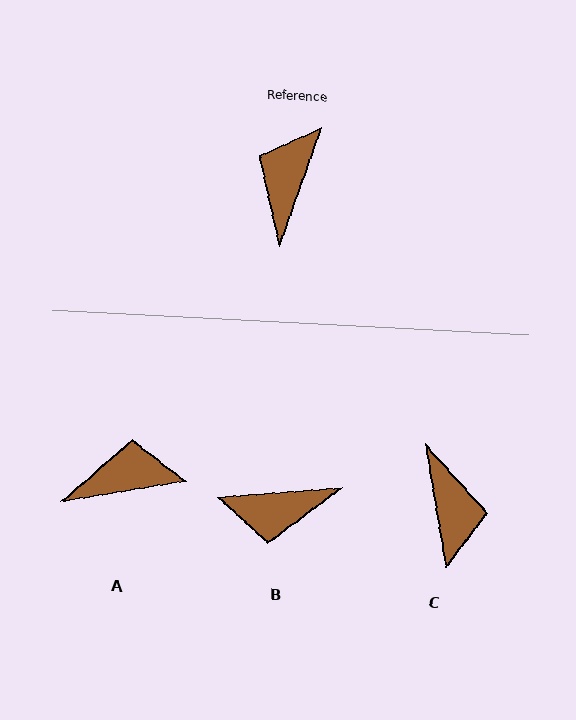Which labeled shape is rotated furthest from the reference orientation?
C, about 151 degrees away.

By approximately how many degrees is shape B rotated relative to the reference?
Approximately 114 degrees counter-clockwise.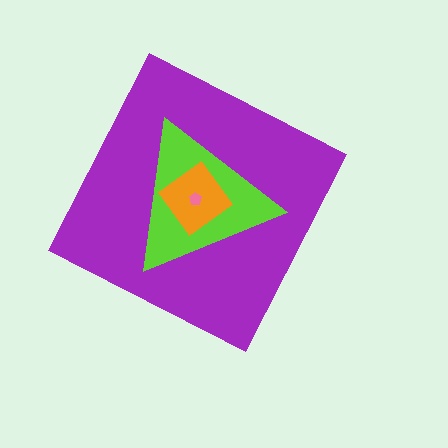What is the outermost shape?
The purple diamond.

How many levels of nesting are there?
4.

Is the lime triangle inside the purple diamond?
Yes.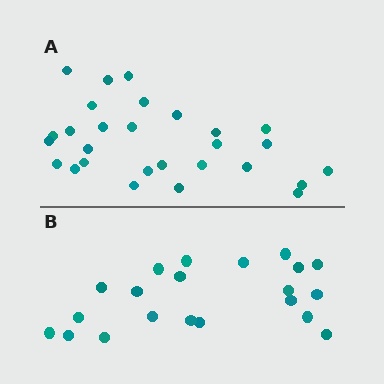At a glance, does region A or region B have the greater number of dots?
Region A (the top region) has more dots.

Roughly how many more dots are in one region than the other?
Region A has roughly 8 or so more dots than region B.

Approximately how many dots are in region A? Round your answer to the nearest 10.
About 30 dots. (The exact count is 28, which rounds to 30.)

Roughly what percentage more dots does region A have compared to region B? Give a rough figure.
About 35% more.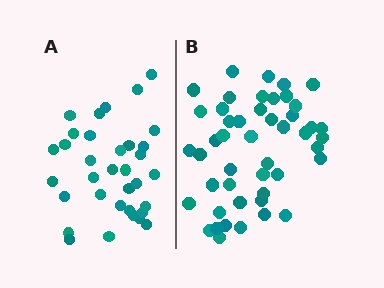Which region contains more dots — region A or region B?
Region B (the right region) has more dots.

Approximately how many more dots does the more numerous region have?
Region B has approximately 15 more dots than region A.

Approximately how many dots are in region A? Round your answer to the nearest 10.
About 30 dots. (The exact count is 34, which rounds to 30.)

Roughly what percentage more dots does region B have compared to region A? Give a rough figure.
About 40% more.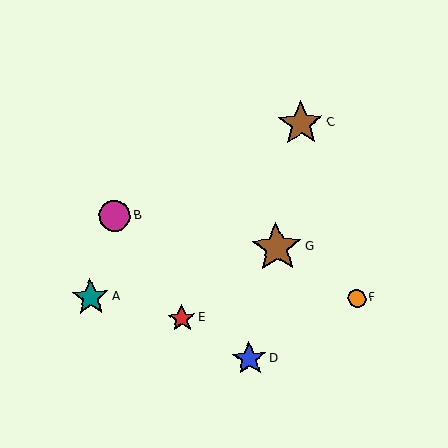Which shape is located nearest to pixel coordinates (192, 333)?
The red star (labeled E) at (182, 318) is nearest to that location.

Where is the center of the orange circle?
The center of the orange circle is at (357, 299).